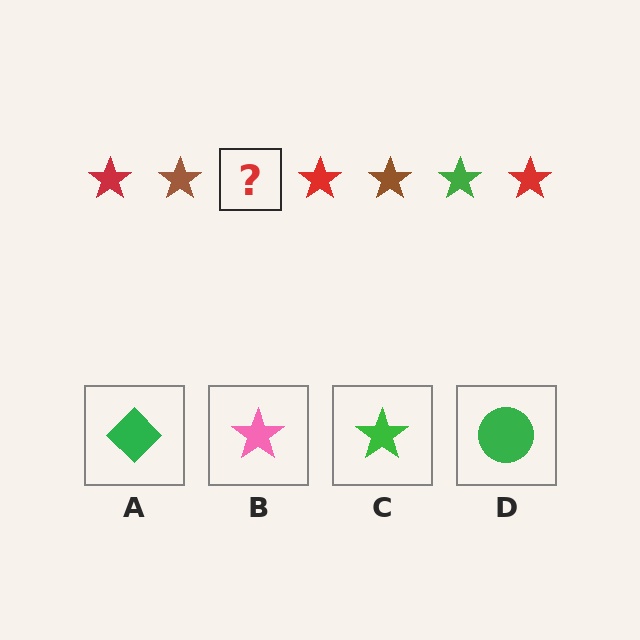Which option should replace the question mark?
Option C.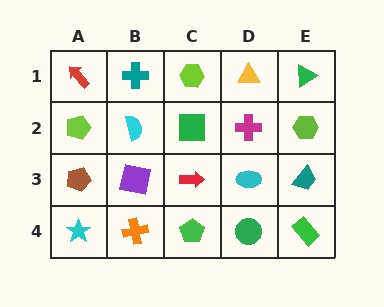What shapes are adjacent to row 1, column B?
A cyan semicircle (row 2, column B), a red arrow (row 1, column A), a lime hexagon (row 1, column C).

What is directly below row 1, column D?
A magenta cross.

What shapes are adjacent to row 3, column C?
A green square (row 2, column C), a green pentagon (row 4, column C), a purple square (row 3, column B), a cyan ellipse (row 3, column D).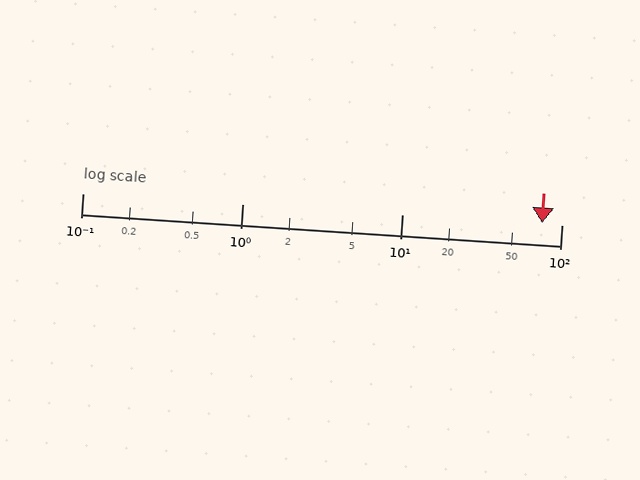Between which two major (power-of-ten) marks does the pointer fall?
The pointer is between 10 and 100.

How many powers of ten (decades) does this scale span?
The scale spans 3 decades, from 0.1 to 100.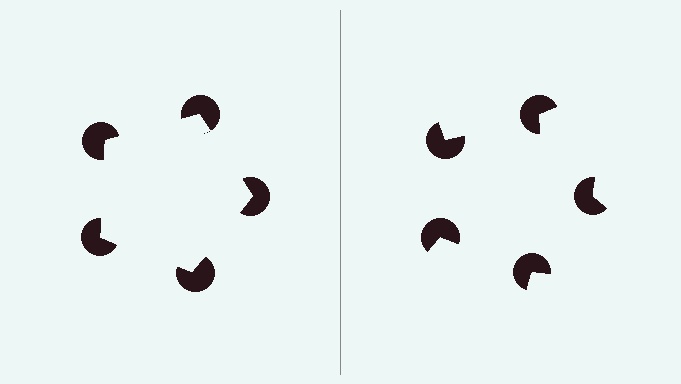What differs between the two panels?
The pac-man discs are positioned identically on both sides; only the wedge orientations differ. On the left they align to a pentagon; on the right they are misaligned.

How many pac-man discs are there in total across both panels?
10 — 5 on each side.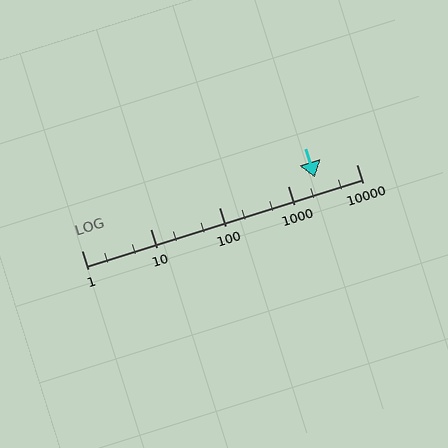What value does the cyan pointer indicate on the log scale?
The pointer indicates approximately 2500.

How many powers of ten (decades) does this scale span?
The scale spans 4 decades, from 1 to 10000.